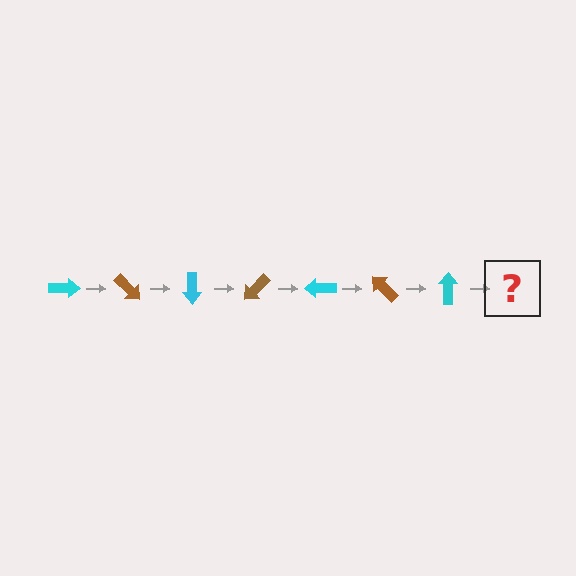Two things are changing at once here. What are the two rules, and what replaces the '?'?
The two rules are that it rotates 45 degrees each step and the color cycles through cyan and brown. The '?' should be a brown arrow, rotated 315 degrees from the start.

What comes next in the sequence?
The next element should be a brown arrow, rotated 315 degrees from the start.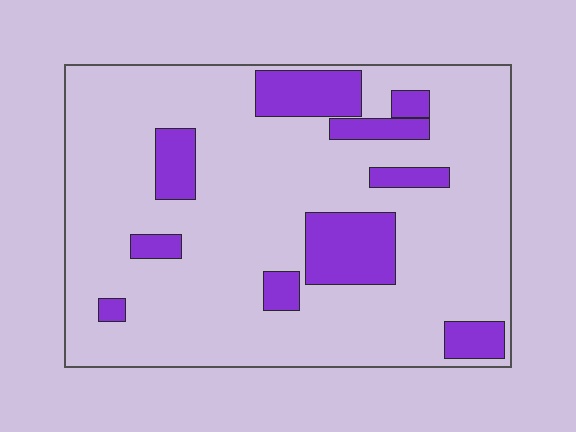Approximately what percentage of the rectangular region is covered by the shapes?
Approximately 20%.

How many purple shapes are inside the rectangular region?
10.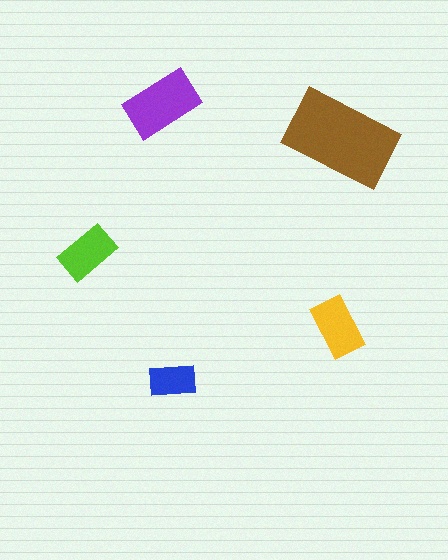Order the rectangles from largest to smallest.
the brown one, the purple one, the yellow one, the lime one, the blue one.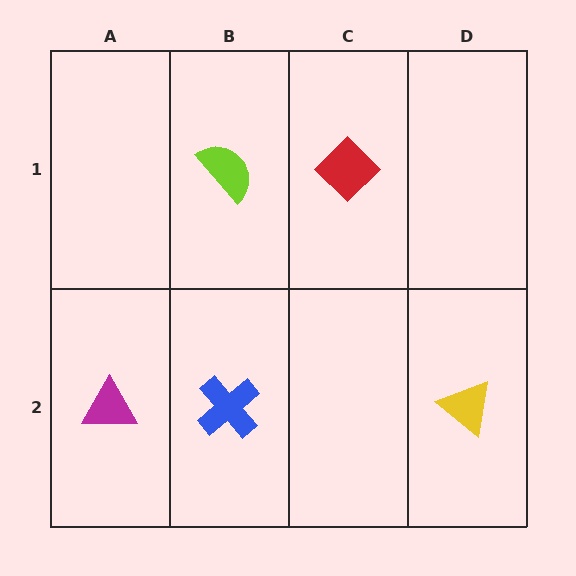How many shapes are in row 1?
2 shapes.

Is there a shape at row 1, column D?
No, that cell is empty.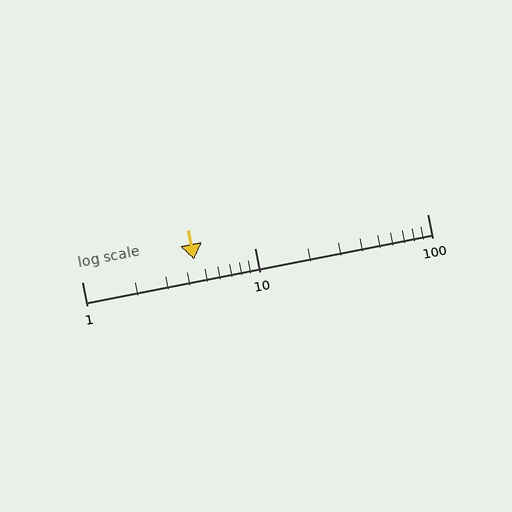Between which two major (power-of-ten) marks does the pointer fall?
The pointer is between 1 and 10.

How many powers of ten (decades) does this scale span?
The scale spans 2 decades, from 1 to 100.